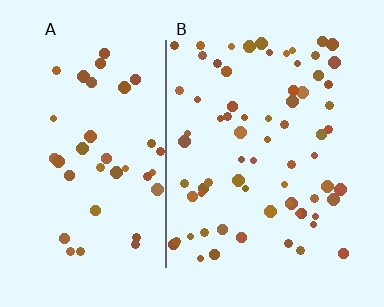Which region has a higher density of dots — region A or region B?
B (the right).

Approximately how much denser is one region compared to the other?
Approximately 1.8× — region B over region A.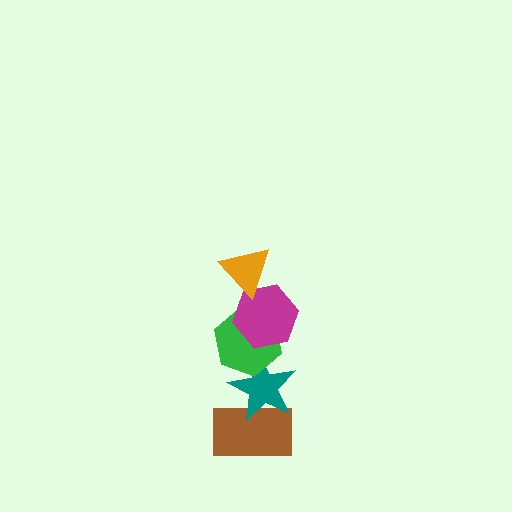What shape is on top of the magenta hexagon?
The orange triangle is on top of the magenta hexagon.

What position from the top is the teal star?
The teal star is 4th from the top.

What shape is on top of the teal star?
The green hexagon is on top of the teal star.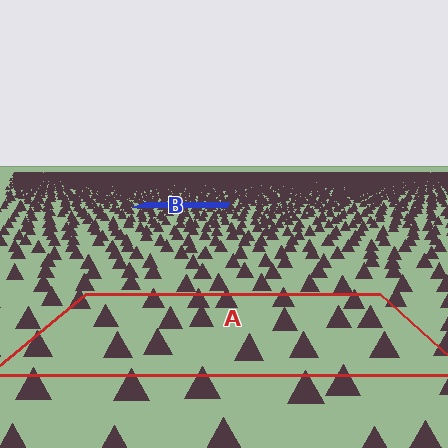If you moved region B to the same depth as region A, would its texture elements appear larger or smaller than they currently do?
They would appear larger. At a closer depth, the same texture elements are projected at a bigger on-screen size.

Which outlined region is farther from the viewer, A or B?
Region B is farther from the viewer — the texture elements inside it appear smaller and more densely packed.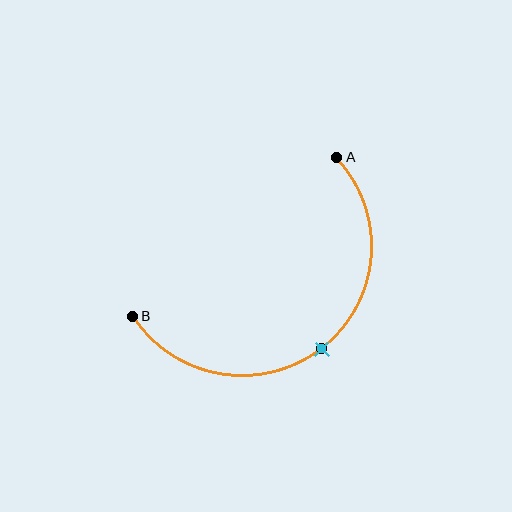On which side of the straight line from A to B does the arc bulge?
The arc bulges below and to the right of the straight line connecting A and B.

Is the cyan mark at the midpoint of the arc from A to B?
Yes. The cyan mark lies on the arc at equal arc-length from both A and B — it is the arc midpoint.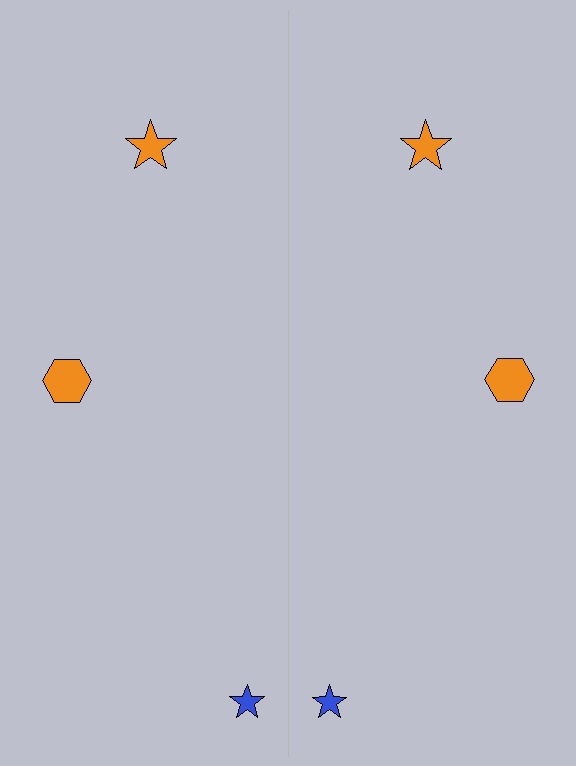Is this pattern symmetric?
Yes, this pattern has bilateral (reflection) symmetry.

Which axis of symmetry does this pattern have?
The pattern has a vertical axis of symmetry running through the center of the image.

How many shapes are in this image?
There are 6 shapes in this image.